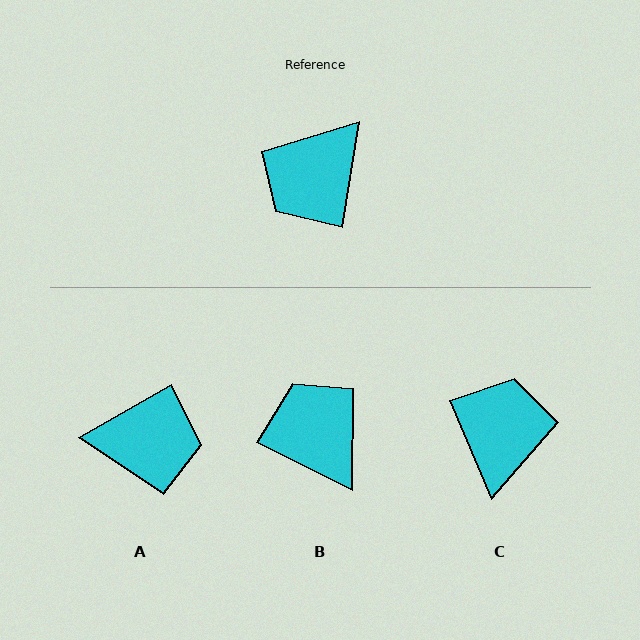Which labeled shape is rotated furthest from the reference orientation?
C, about 148 degrees away.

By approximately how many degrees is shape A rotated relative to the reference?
Approximately 129 degrees counter-clockwise.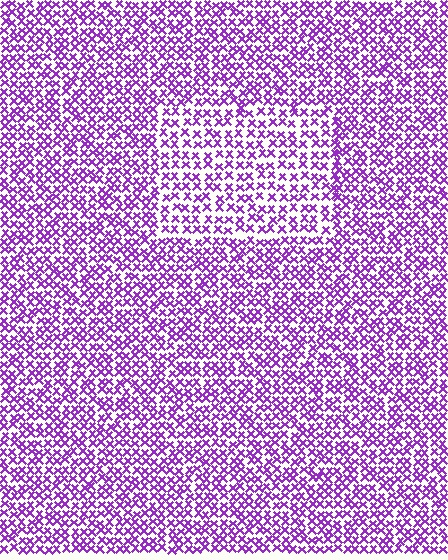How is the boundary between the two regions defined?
The boundary is defined by a change in element density (approximately 1.5x ratio). All elements are the same color, size, and shape.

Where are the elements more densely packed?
The elements are more densely packed outside the rectangle boundary.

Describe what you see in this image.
The image contains small purple elements arranged at two different densities. A rectangle-shaped region is visible where the elements are less densely packed than the surrounding area.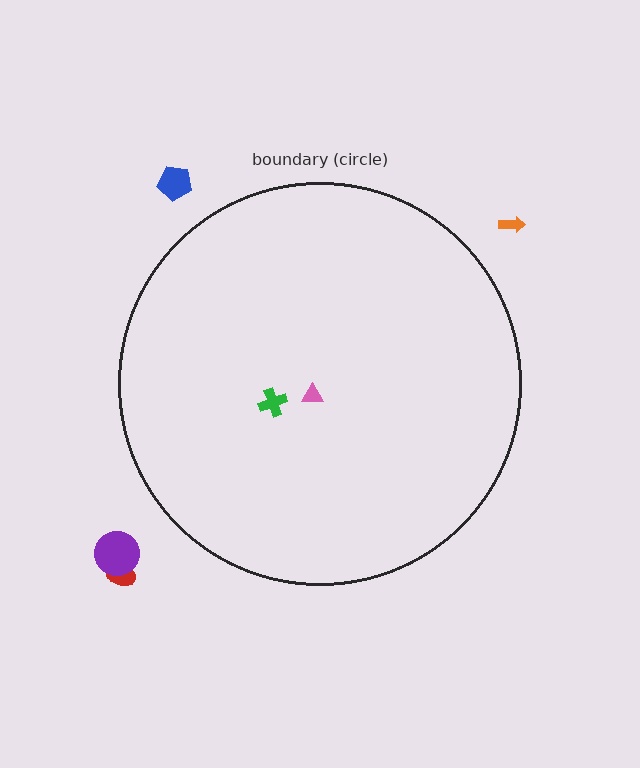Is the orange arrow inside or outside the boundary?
Outside.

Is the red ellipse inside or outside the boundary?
Outside.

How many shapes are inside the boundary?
2 inside, 4 outside.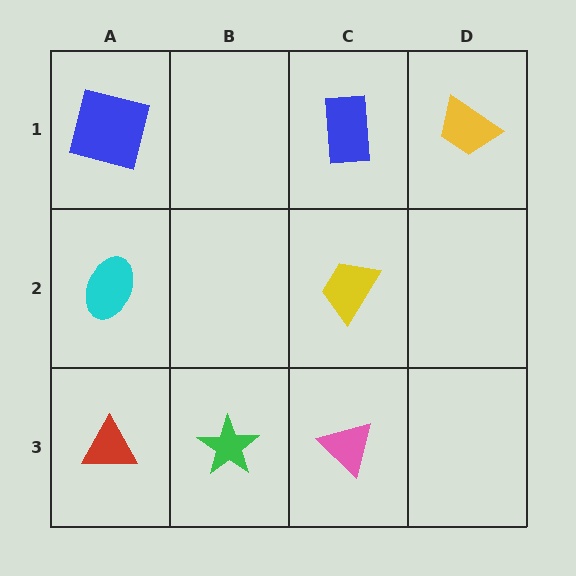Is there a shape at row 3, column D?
No, that cell is empty.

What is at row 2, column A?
A cyan ellipse.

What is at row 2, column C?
A yellow trapezoid.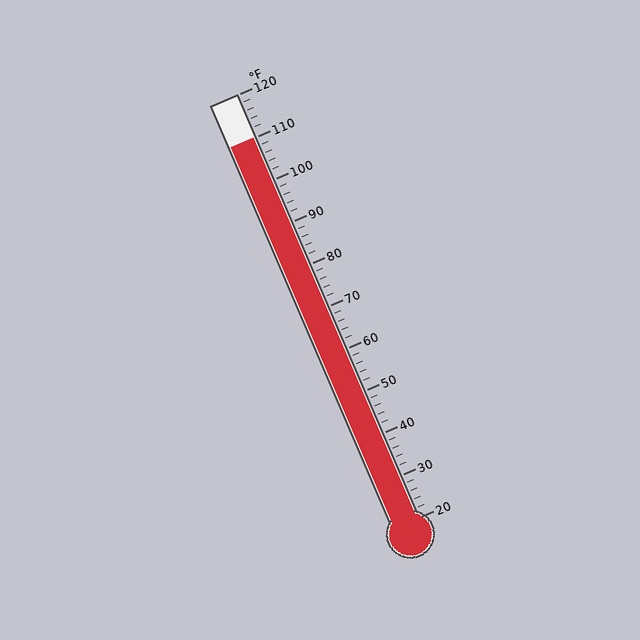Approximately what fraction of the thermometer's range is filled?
The thermometer is filled to approximately 90% of its range.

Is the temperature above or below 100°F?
The temperature is above 100°F.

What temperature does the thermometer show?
The thermometer shows approximately 110°F.